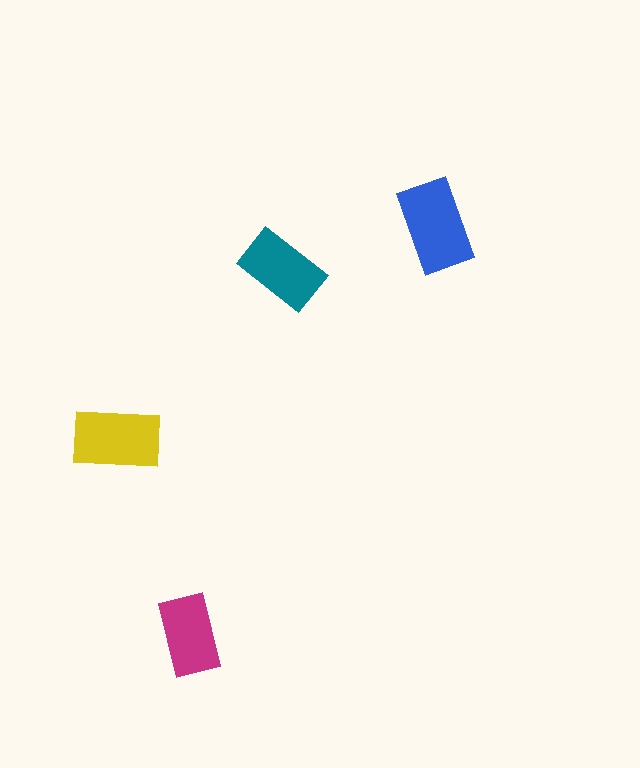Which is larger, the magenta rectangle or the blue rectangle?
The blue one.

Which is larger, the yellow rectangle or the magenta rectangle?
The yellow one.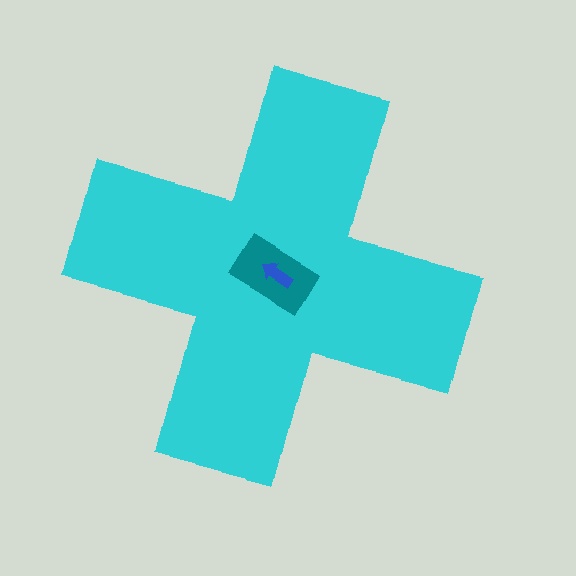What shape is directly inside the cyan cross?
The teal rectangle.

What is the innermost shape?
The blue arrow.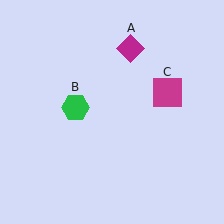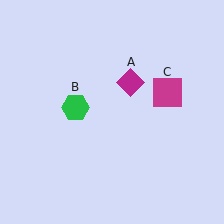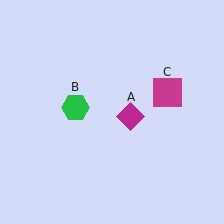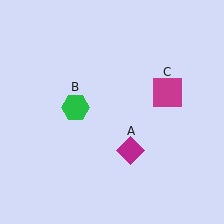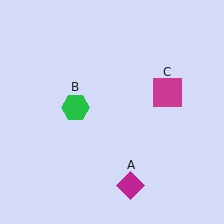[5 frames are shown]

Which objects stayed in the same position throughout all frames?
Green hexagon (object B) and magenta square (object C) remained stationary.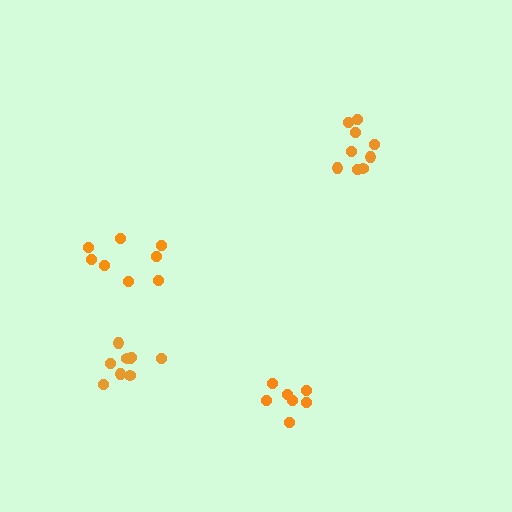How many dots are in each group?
Group 1: 8 dots, Group 2: 7 dots, Group 3: 9 dots, Group 4: 9 dots (33 total).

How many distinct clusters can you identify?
There are 4 distinct clusters.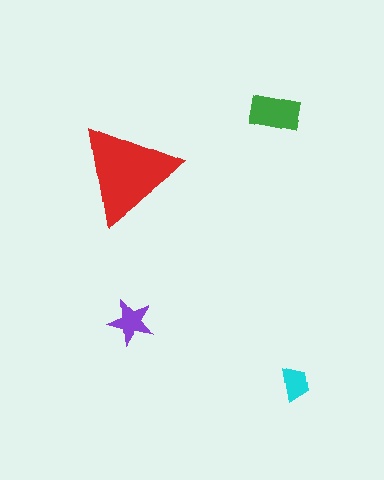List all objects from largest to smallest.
The red triangle, the green rectangle, the purple star, the cyan trapezoid.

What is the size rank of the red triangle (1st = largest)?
1st.